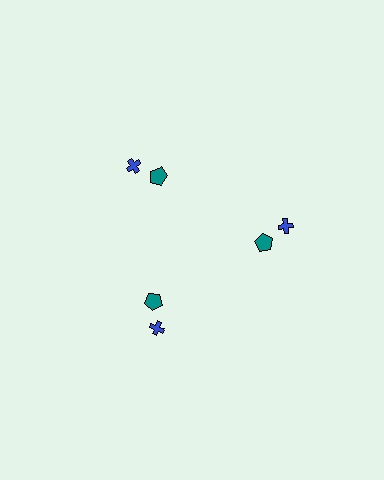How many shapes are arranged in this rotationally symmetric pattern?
There are 6 shapes, arranged in 3 groups of 2.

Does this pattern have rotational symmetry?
Yes, this pattern has 3-fold rotational symmetry. It looks the same after rotating 120 degrees around the center.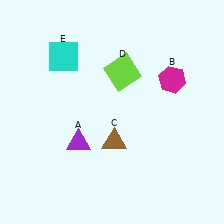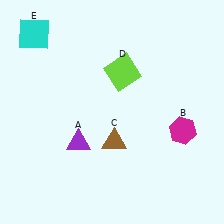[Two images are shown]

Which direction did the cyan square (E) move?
The cyan square (E) moved left.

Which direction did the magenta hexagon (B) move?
The magenta hexagon (B) moved down.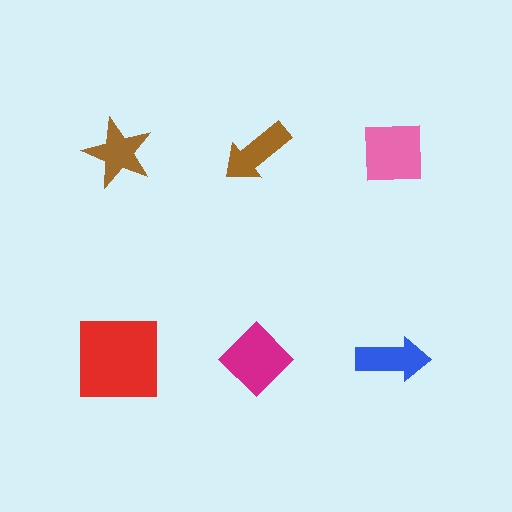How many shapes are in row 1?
3 shapes.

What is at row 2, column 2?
A magenta diamond.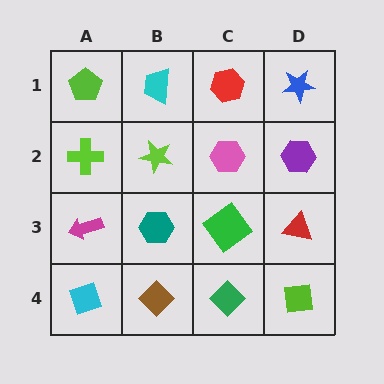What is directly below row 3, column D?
A lime square.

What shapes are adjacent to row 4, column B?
A teal hexagon (row 3, column B), a cyan diamond (row 4, column A), a green diamond (row 4, column C).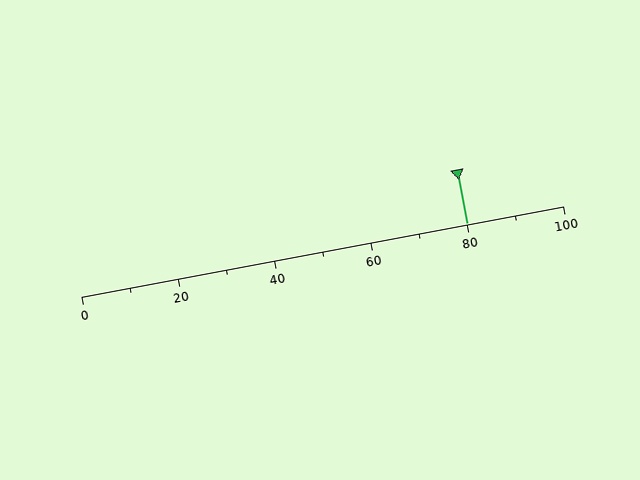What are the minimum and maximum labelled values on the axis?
The axis runs from 0 to 100.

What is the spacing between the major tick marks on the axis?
The major ticks are spaced 20 apart.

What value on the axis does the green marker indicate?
The marker indicates approximately 80.